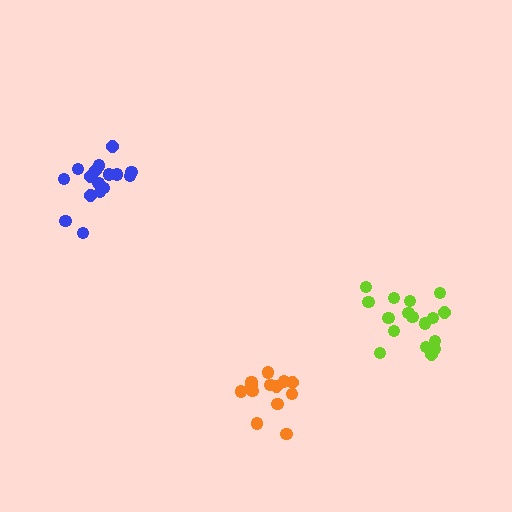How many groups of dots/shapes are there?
There are 3 groups.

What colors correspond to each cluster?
The clusters are colored: blue, lime, orange.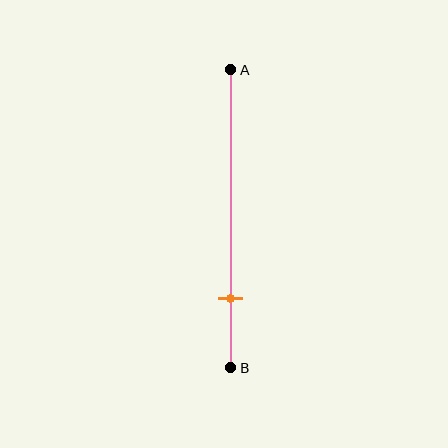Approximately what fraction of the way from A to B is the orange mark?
The orange mark is approximately 75% of the way from A to B.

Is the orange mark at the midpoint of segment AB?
No, the mark is at about 75% from A, not at the 50% midpoint.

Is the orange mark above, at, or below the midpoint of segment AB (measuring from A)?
The orange mark is below the midpoint of segment AB.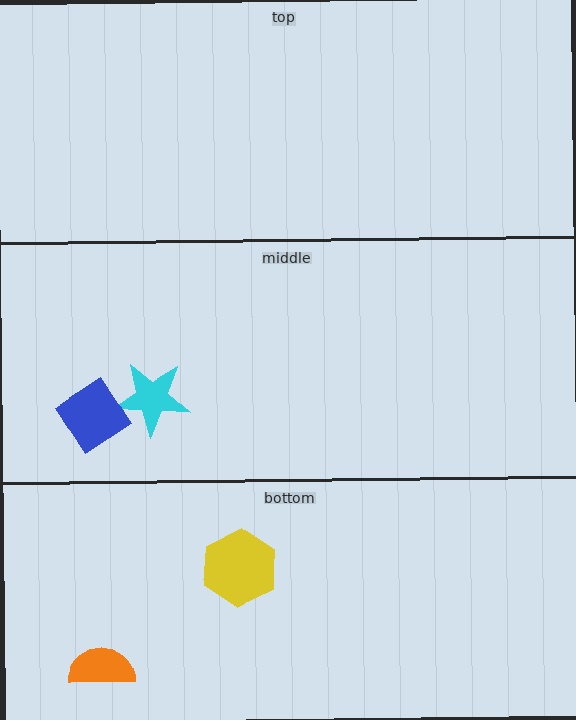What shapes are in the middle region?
The cyan star, the blue diamond.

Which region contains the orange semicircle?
The bottom region.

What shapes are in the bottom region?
The yellow hexagon, the orange semicircle.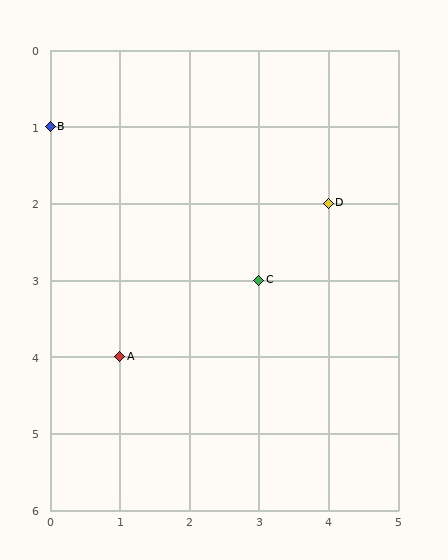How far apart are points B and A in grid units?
Points B and A are 1 column and 3 rows apart (about 3.2 grid units diagonally).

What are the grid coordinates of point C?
Point C is at grid coordinates (3, 3).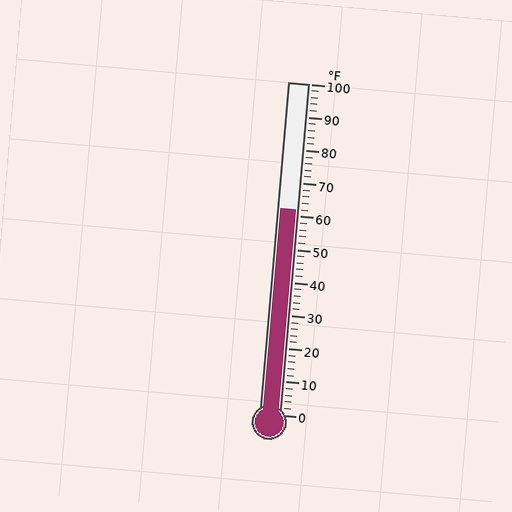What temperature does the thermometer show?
The thermometer shows approximately 62°F.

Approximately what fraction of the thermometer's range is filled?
The thermometer is filled to approximately 60% of its range.